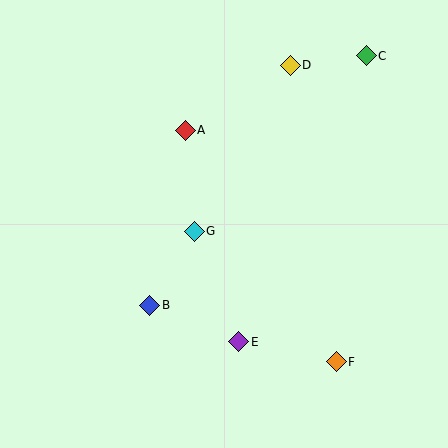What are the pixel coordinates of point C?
Point C is at (366, 56).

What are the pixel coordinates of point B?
Point B is at (150, 305).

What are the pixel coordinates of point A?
Point A is at (185, 130).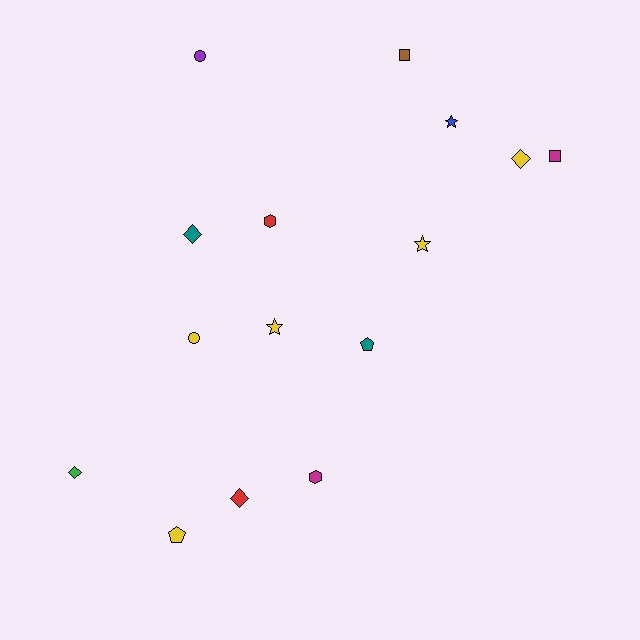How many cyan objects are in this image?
There are no cyan objects.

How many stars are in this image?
There are 3 stars.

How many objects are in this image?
There are 15 objects.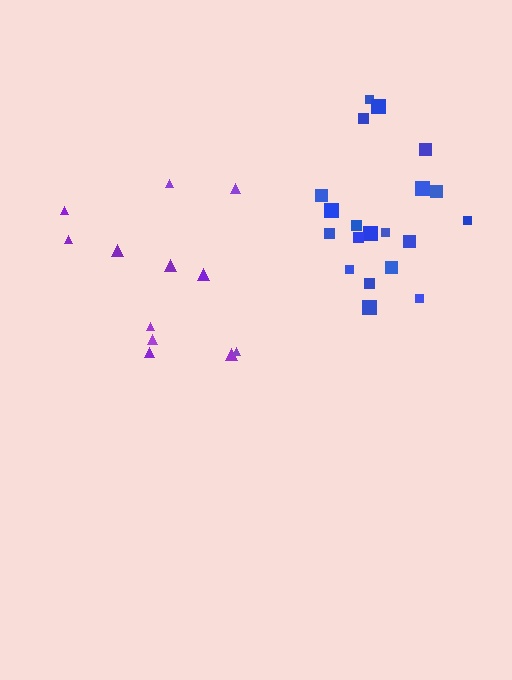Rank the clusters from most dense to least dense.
blue, purple.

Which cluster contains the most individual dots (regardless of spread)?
Blue (20).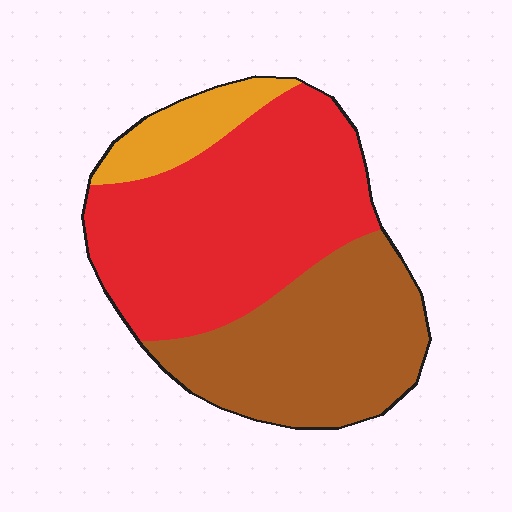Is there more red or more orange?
Red.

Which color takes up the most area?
Red, at roughly 50%.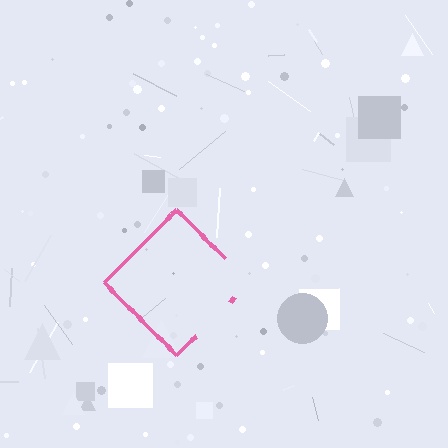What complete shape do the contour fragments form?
The contour fragments form a diamond.